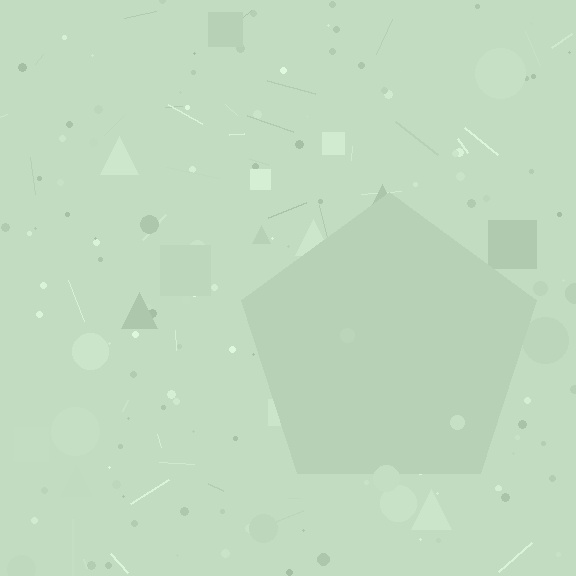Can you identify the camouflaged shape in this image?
The camouflaged shape is a pentagon.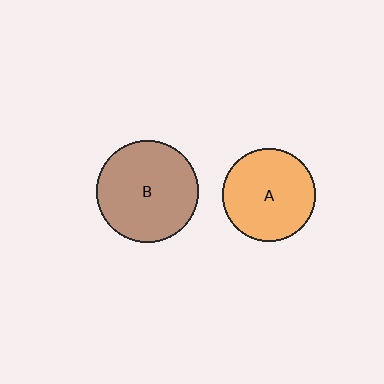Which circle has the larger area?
Circle B (brown).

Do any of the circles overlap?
No, none of the circles overlap.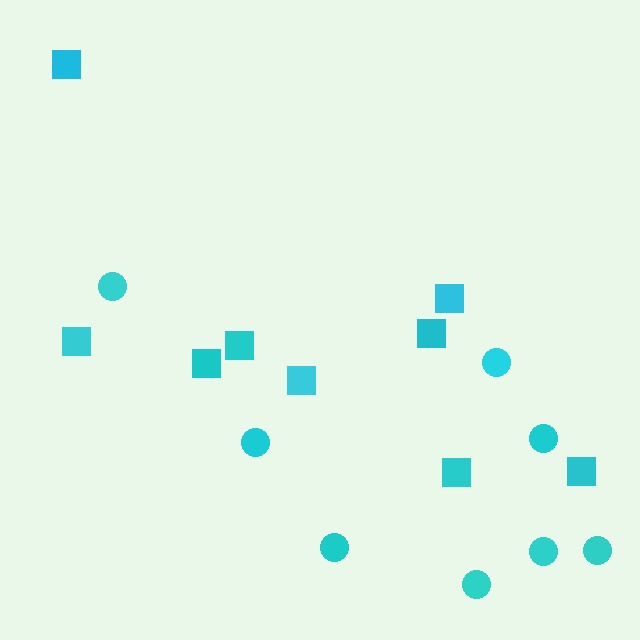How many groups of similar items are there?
There are 2 groups: one group of squares (9) and one group of circles (8).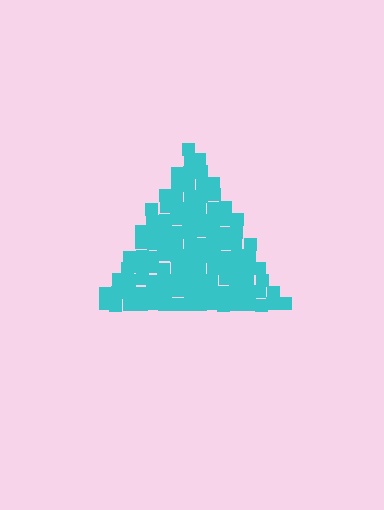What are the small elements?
The small elements are squares.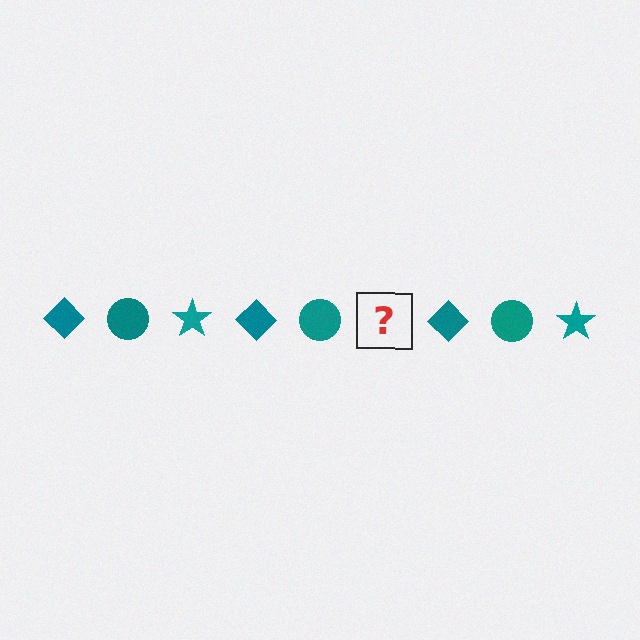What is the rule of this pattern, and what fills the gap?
The rule is that the pattern cycles through diamond, circle, star shapes in teal. The gap should be filled with a teal star.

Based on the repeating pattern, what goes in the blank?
The blank should be a teal star.